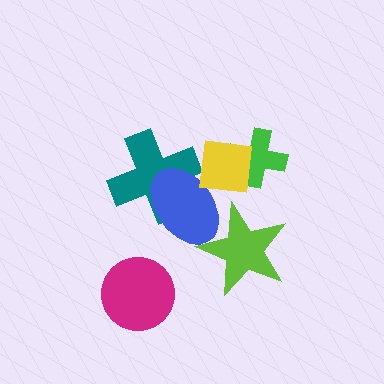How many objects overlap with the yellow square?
2 objects overlap with the yellow square.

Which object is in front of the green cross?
The yellow square is in front of the green cross.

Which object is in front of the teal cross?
The blue ellipse is in front of the teal cross.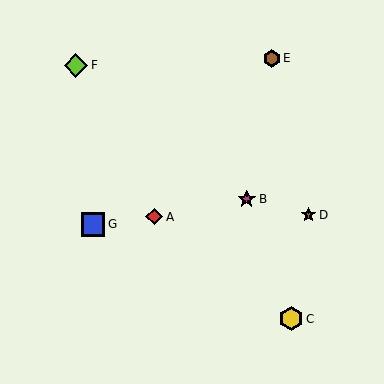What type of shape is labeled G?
Shape G is a blue square.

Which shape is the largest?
The yellow hexagon (labeled C) is the largest.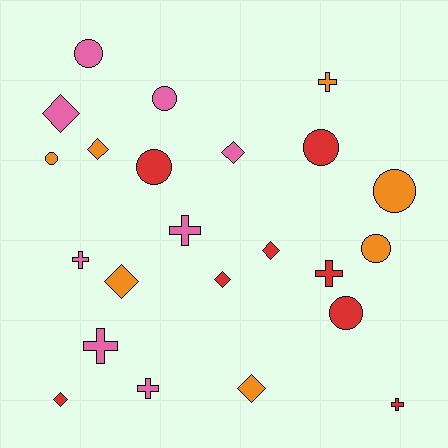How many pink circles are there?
There are 2 pink circles.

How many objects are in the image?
There are 23 objects.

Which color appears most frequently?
Pink, with 8 objects.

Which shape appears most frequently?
Circle, with 8 objects.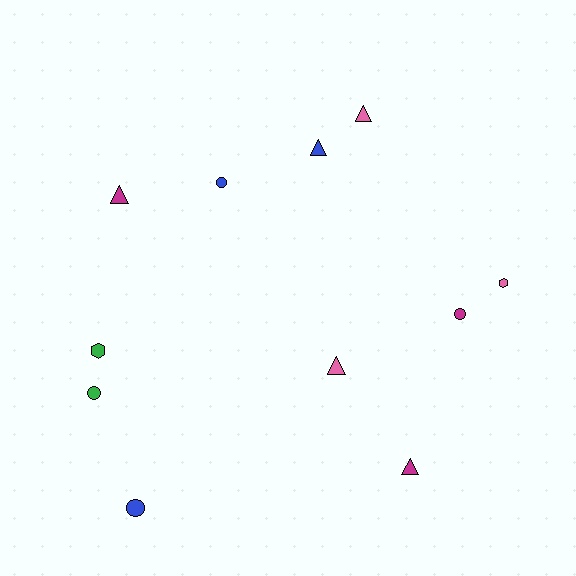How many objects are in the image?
There are 11 objects.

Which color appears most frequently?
Magenta, with 3 objects.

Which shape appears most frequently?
Triangle, with 5 objects.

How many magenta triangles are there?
There are 2 magenta triangles.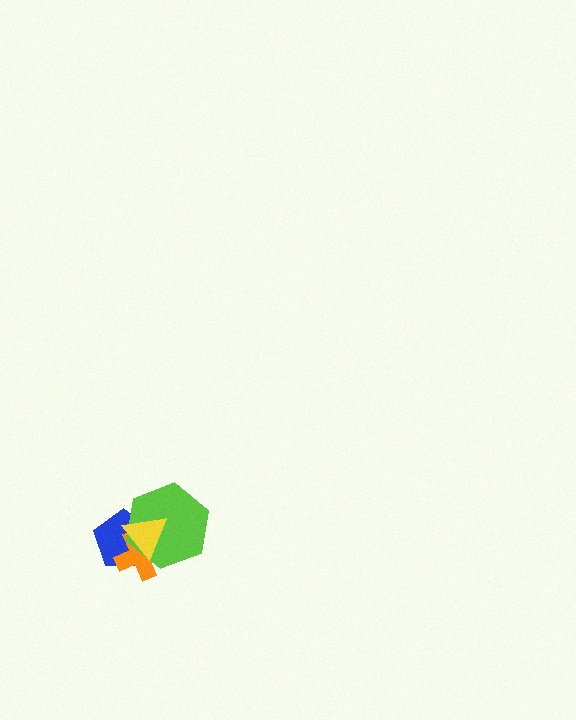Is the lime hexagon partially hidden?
Yes, it is partially covered by another shape.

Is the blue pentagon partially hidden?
Yes, it is partially covered by another shape.